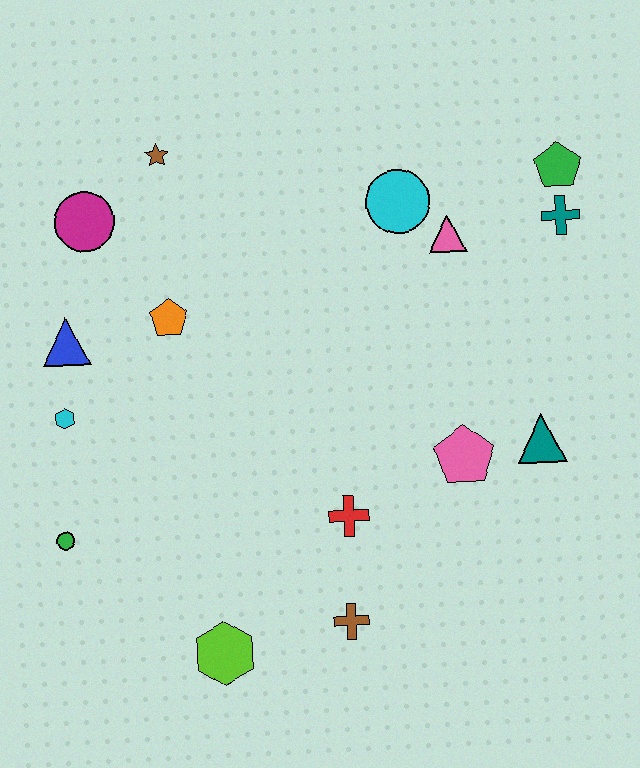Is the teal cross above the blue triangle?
Yes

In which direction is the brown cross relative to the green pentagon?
The brown cross is below the green pentagon.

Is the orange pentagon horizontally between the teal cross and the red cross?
No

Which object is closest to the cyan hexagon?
The blue triangle is closest to the cyan hexagon.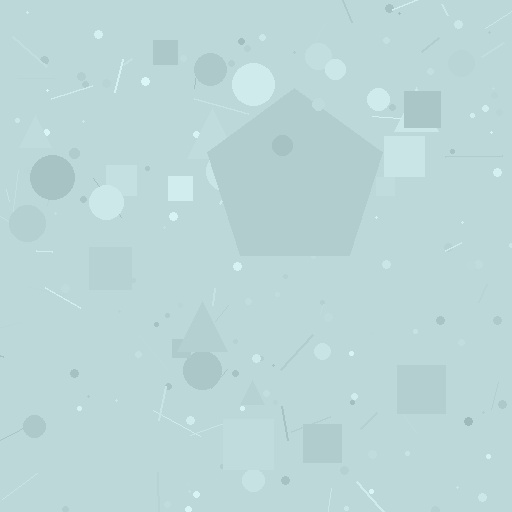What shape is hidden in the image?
A pentagon is hidden in the image.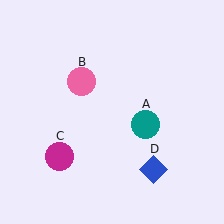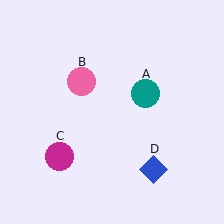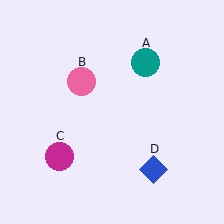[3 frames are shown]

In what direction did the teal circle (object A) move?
The teal circle (object A) moved up.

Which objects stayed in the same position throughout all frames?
Pink circle (object B) and magenta circle (object C) and blue diamond (object D) remained stationary.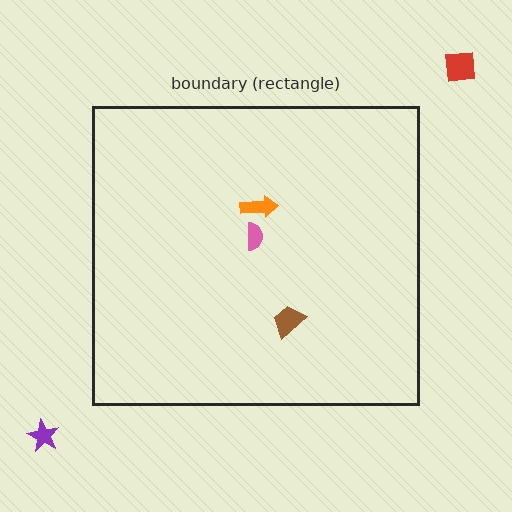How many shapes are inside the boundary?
3 inside, 2 outside.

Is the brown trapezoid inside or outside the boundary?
Inside.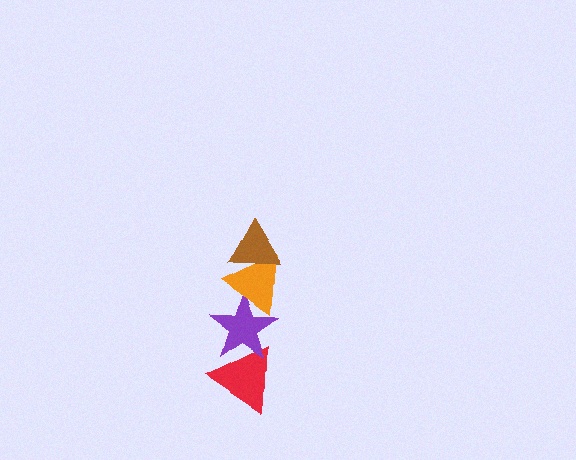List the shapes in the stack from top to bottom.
From top to bottom: the brown triangle, the orange triangle, the purple star, the red triangle.